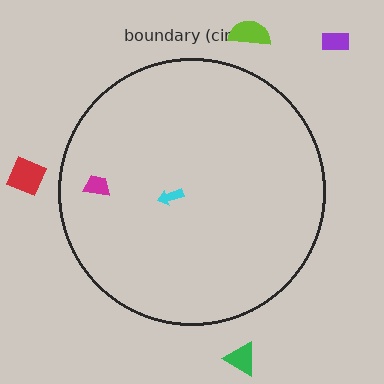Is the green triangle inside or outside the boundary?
Outside.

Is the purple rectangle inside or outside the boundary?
Outside.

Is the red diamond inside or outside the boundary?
Outside.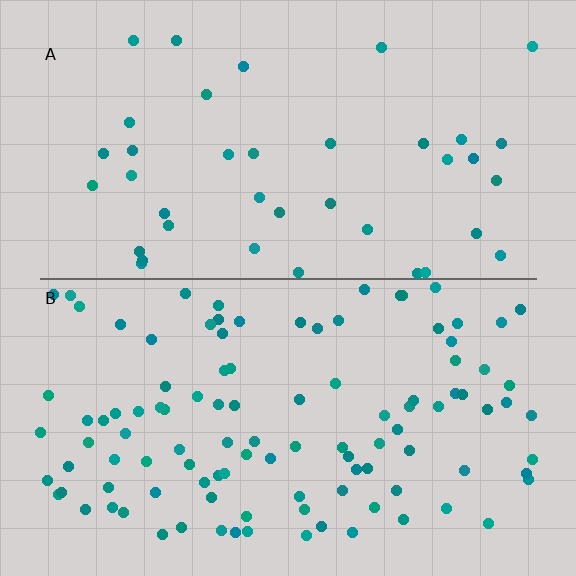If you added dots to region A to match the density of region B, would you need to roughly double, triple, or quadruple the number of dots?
Approximately triple.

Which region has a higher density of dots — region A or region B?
B (the bottom).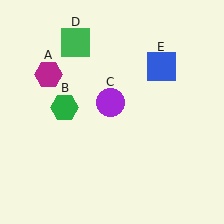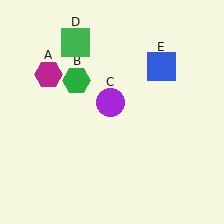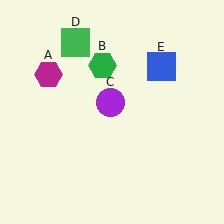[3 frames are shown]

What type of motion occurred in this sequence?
The green hexagon (object B) rotated clockwise around the center of the scene.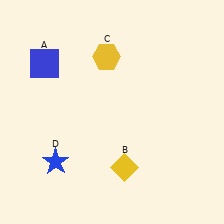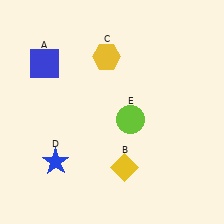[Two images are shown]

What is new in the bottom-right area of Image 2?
A lime circle (E) was added in the bottom-right area of Image 2.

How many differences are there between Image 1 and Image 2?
There is 1 difference between the two images.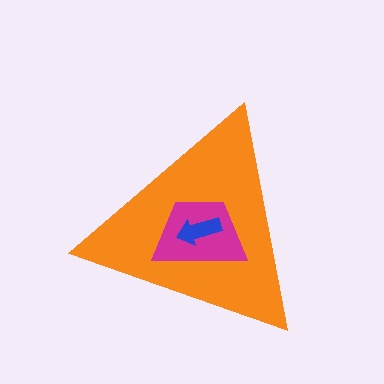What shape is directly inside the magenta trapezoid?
The blue arrow.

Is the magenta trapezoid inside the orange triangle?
Yes.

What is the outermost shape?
The orange triangle.